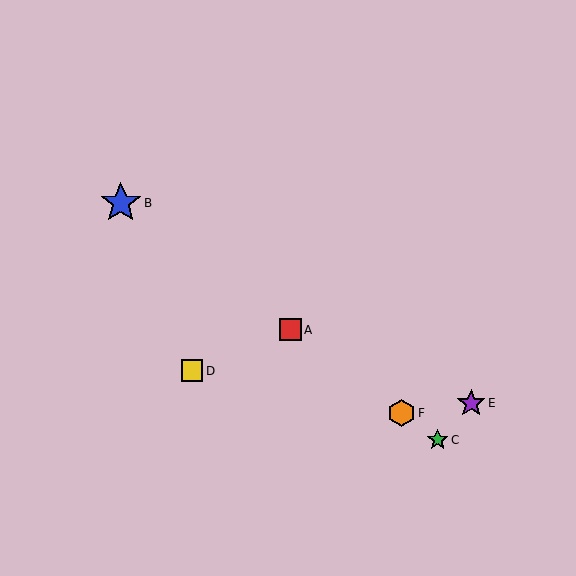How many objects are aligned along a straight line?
4 objects (A, B, C, F) are aligned along a straight line.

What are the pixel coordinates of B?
Object B is at (121, 203).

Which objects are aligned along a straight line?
Objects A, B, C, F are aligned along a straight line.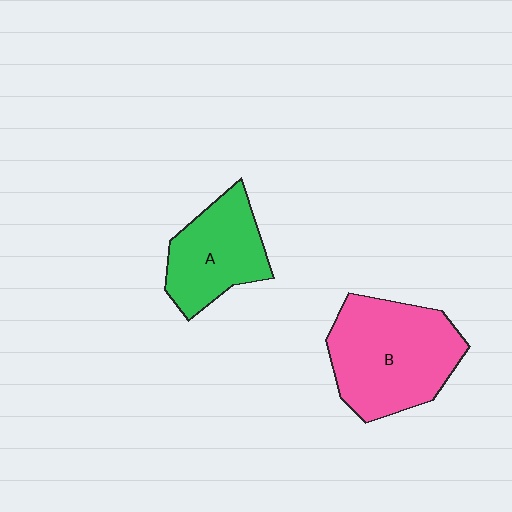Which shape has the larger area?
Shape B (pink).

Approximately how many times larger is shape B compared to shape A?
Approximately 1.5 times.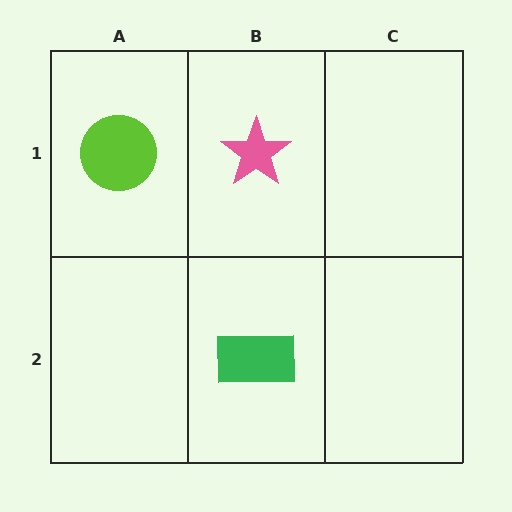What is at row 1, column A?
A lime circle.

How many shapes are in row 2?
1 shape.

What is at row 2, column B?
A green rectangle.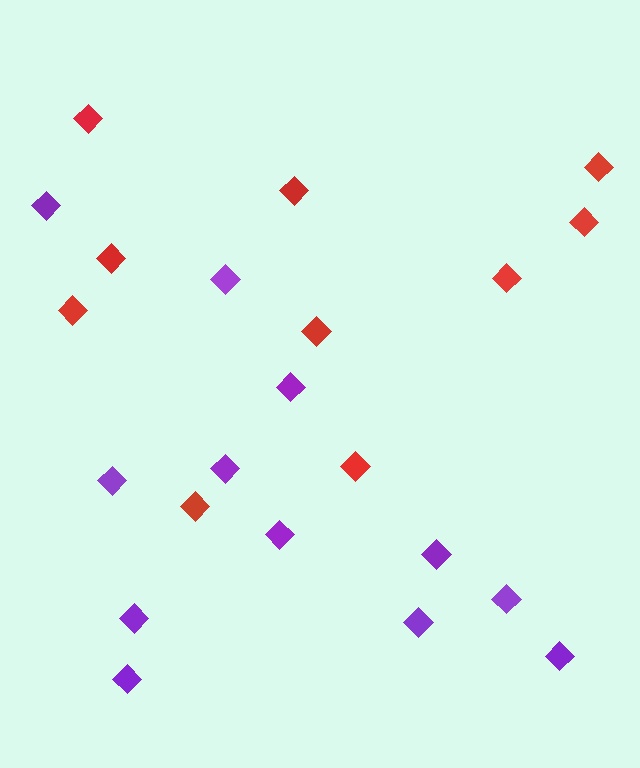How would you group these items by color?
There are 2 groups: one group of red diamonds (10) and one group of purple diamonds (12).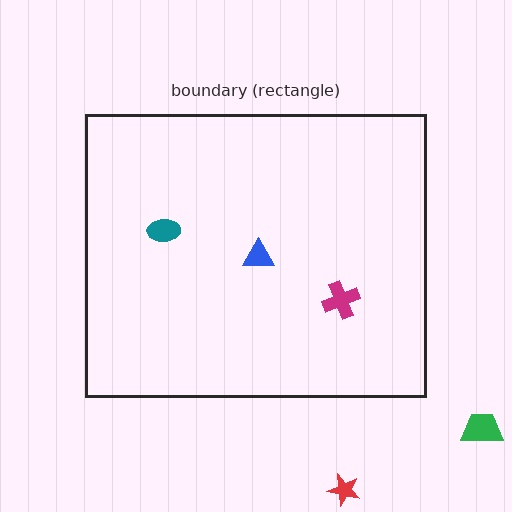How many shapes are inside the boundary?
3 inside, 2 outside.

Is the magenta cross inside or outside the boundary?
Inside.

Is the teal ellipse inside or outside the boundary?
Inside.